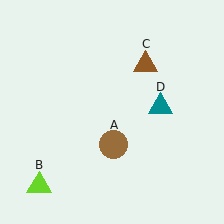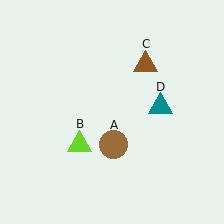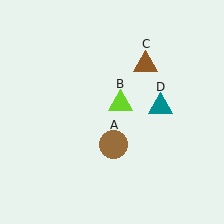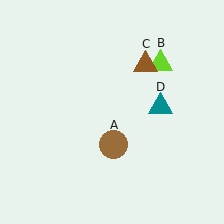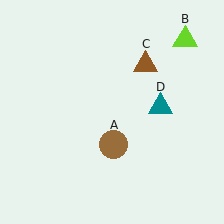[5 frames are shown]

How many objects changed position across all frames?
1 object changed position: lime triangle (object B).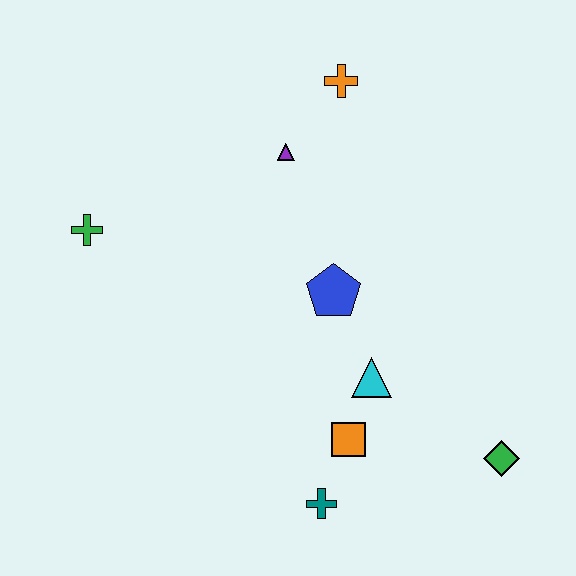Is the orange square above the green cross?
No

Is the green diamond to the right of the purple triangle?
Yes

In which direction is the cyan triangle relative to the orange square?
The cyan triangle is above the orange square.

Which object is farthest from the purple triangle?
The green diamond is farthest from the purple triangle.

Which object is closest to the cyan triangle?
The orange square is closest to the cyan triangle.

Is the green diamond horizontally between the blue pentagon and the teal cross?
No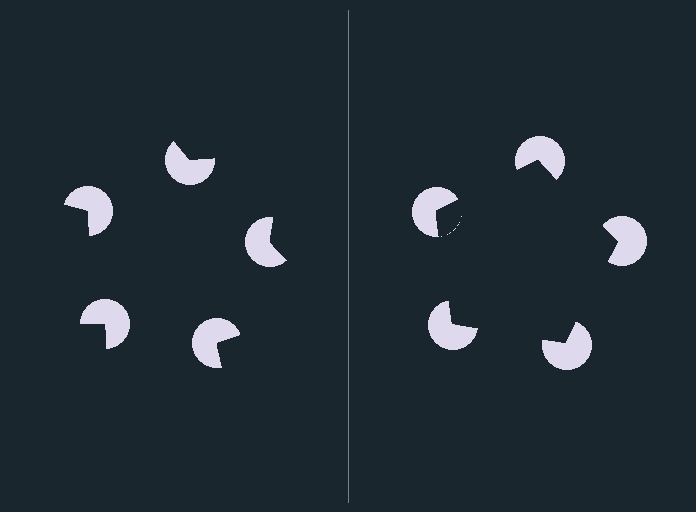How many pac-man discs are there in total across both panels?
10 — 5 on each side.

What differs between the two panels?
The pac-man discs are positioned identically on both sides; only the wedge orientations differ. On the right they align to a pentagon; on the left they are misaligned.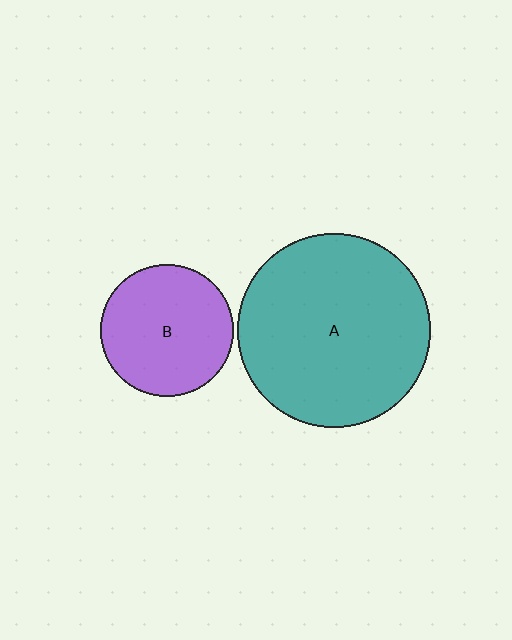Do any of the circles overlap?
No, none of the circles overlap.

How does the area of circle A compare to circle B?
Approximately 2.1 times.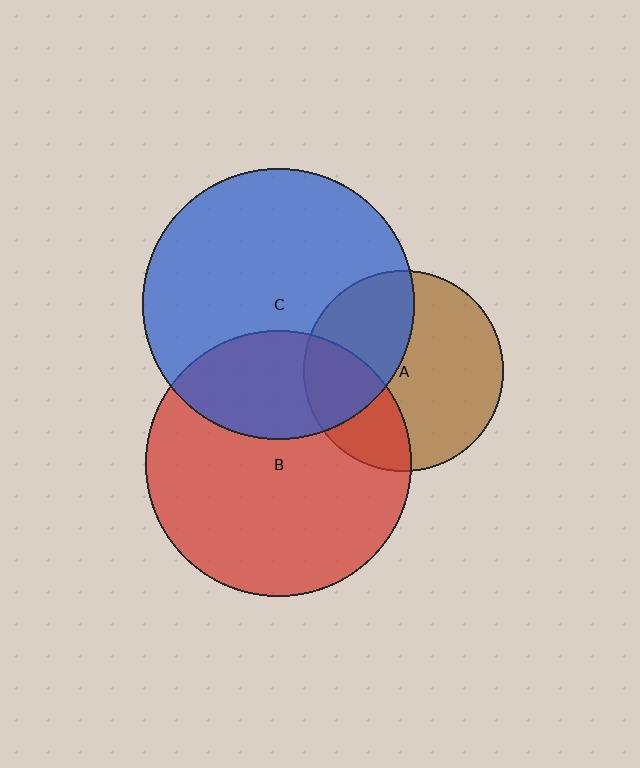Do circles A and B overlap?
Yes.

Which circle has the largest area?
Circle C (blue).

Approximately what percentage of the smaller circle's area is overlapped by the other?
Approximately 30%.